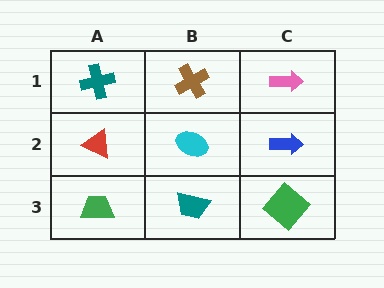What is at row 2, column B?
A cyan ellipse.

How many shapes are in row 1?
3 shapes.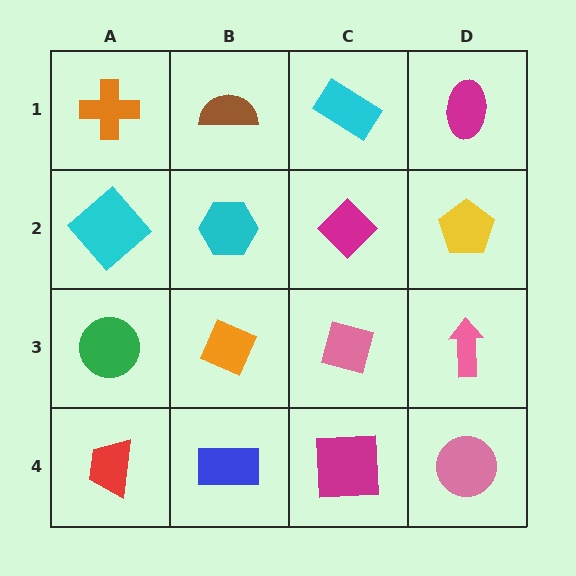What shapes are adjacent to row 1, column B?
A cyan hexagon (row 2, column B), an orange cross (row 1, column A), a cyan rectangle (row 1, column C).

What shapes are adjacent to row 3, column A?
A cyan diamond (row 2, column A), a red trapezoid (row 4, column A), an orange diamond (row 3, column B).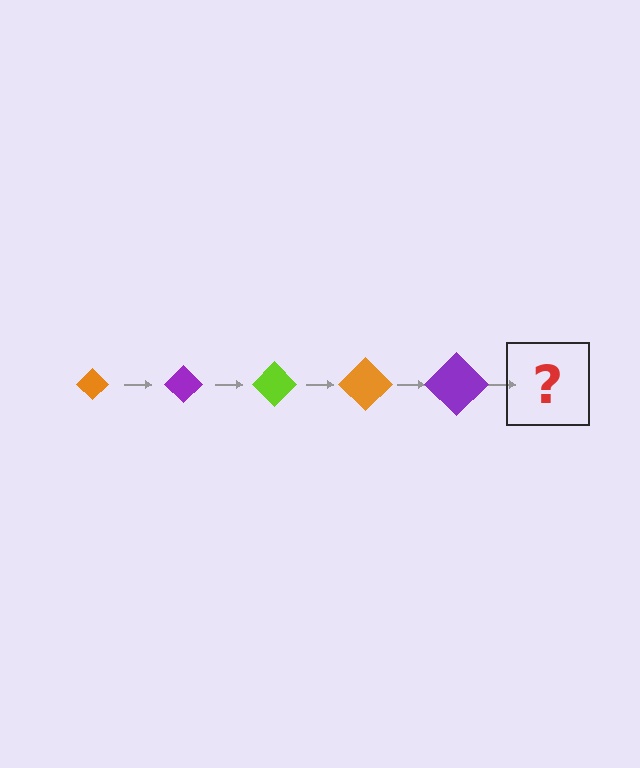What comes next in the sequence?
The next element should be a lime diamond, larger than the previous one.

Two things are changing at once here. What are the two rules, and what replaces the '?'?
The two rules are that the diamond grows larger each step and the color cycles through orange, purple, and lime. The '?' should be a lime diamond, larger than the previous one.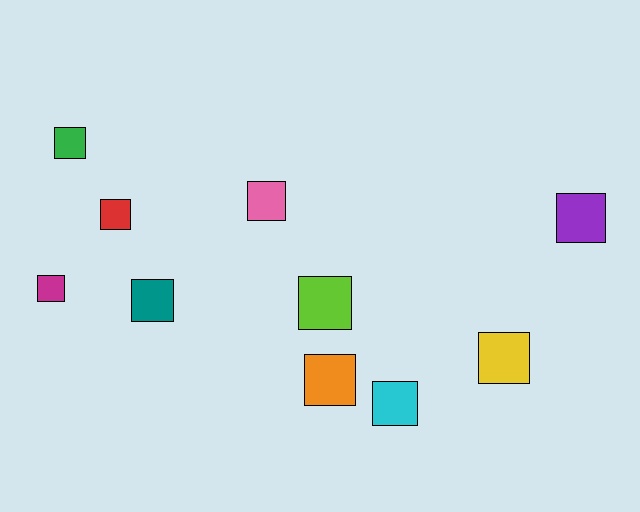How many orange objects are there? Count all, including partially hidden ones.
There is 1 orange object.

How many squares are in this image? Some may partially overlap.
There are 10 squares.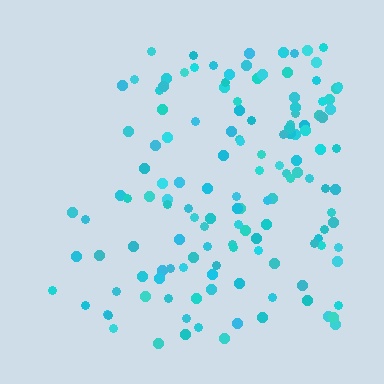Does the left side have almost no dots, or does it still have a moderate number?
Still a moderate number, just noticeably fewer than the right.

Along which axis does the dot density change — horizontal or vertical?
Horizontal.